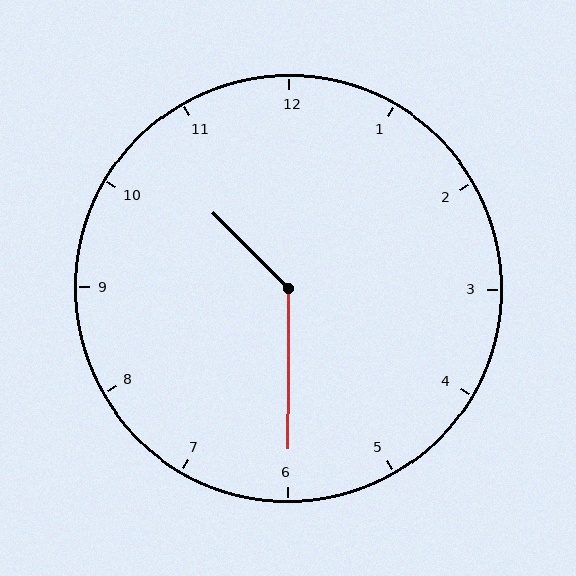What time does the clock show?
10:30.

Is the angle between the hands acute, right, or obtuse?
It is obtuse.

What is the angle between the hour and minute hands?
Approximately 135 degrees.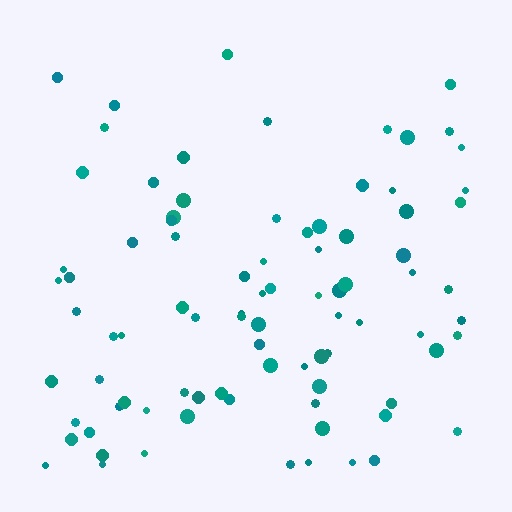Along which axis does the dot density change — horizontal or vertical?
Vertical.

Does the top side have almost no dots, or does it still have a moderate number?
Still a moderate number, just noticeably fewer than the bottom.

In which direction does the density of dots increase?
From top to bottom, with the bottom side densest.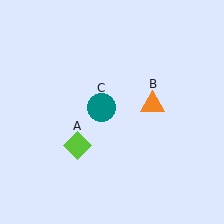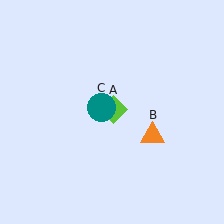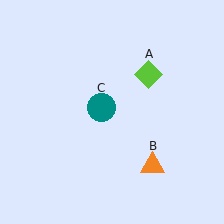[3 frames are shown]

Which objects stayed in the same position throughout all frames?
Teal circle (object C) remained stationary.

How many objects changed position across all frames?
2 objects changed position: lime diamond (object A), orange triangle (object B).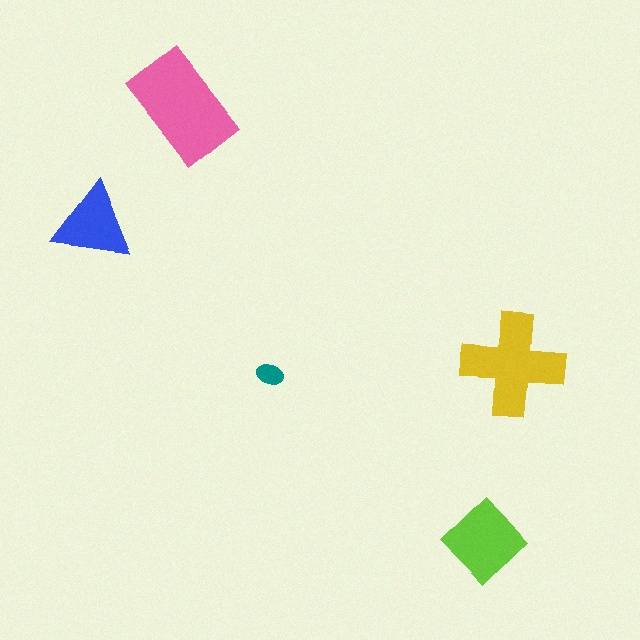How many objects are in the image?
There are 5 objects in the image.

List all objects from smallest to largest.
The teal ellipse, the blue triangle, the lime diamond, the yellow cross, the pink rectangle.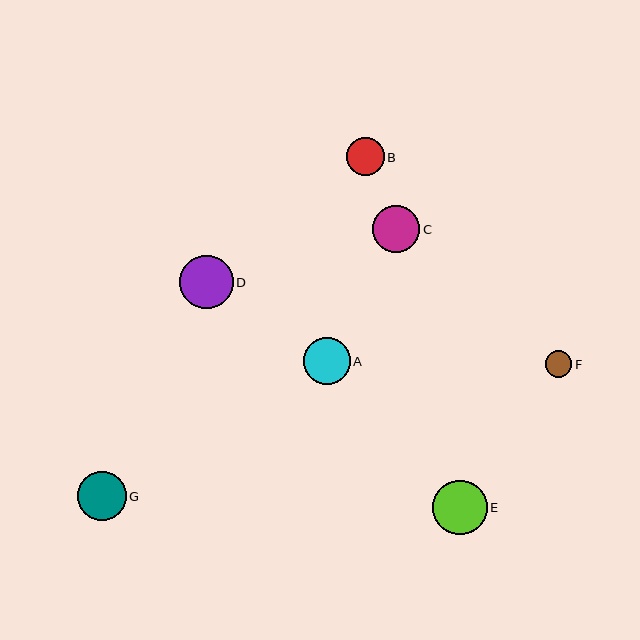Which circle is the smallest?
Circle F is the smallest with a size of approximately 27 pixels.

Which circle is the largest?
Circle E is the largest with a size of approximately 55 pixels.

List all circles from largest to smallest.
From largest to smallest: E, D, G, C, A, B, F.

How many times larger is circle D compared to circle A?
Circle D is approximately 1.1 times the size of circle A.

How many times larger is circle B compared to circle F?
Circle B is approximately 1.4 times the size of circle F.